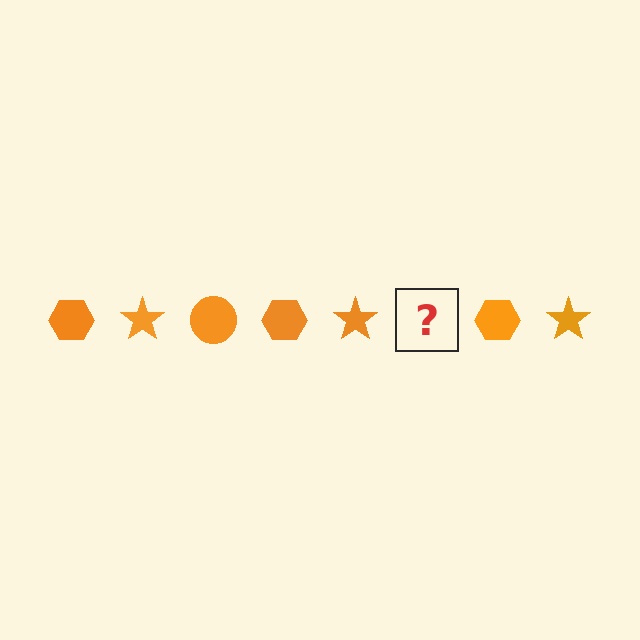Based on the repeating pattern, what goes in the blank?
The blank should be an orange circle.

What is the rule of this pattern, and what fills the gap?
The rule is that the pattern cycles through hexagon, star, circle shapes in orange. The gap should be filled with an orange circle.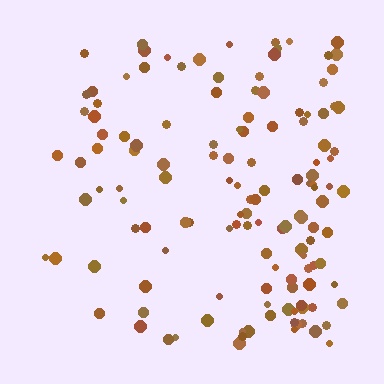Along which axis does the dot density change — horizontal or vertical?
Horizontal.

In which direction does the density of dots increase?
From left to right, with the right side densest.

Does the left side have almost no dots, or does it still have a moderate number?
Still a moderate number, just noticeably fewer than the right.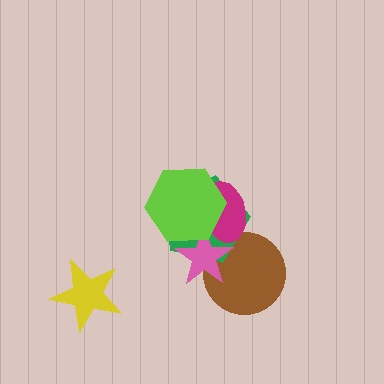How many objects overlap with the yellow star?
0 objects overlap with the yellow star.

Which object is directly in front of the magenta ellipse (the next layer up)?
The pink star is directly in front of the magenta ellipse.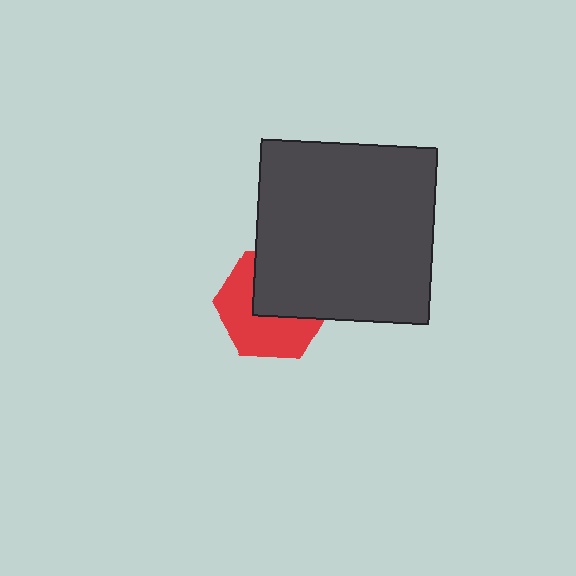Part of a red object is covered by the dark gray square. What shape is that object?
It is a hexagon.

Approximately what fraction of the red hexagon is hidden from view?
Roughly 46% of the red hexagon is hidden behind the dark gray square.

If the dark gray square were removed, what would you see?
You would see the complete red hexagon.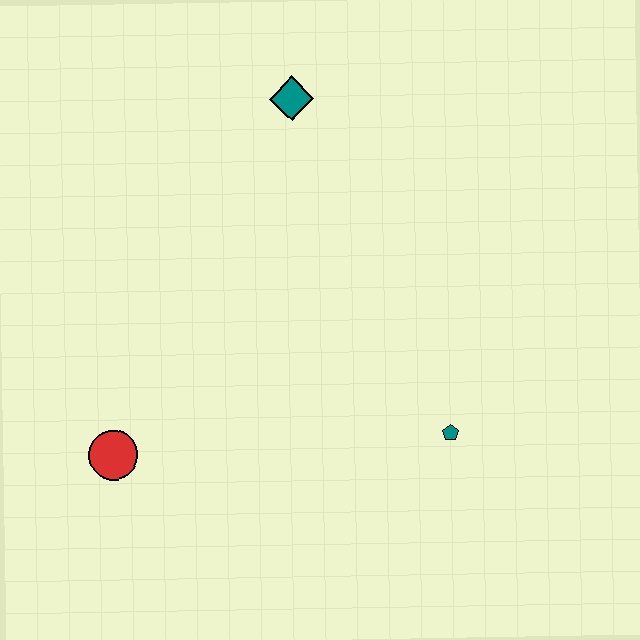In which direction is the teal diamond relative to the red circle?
The teal diamond is above the red circle.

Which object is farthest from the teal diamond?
The red circle is farthest from the teal diamond.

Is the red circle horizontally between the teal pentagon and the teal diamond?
No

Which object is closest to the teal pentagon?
The red circle is closest to the teal pentagon.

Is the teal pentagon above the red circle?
Yes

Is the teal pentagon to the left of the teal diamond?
No